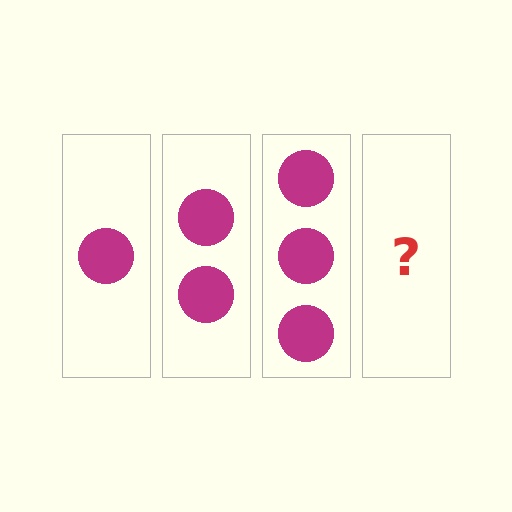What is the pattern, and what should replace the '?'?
The pattern is that each step adds one more circle. The '?' should be 4 circles.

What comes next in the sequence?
The next element should be 4 circles.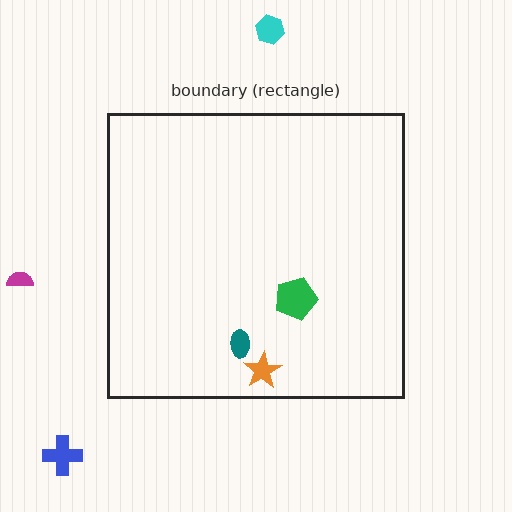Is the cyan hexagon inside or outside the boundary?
Outside.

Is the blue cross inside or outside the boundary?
Outside.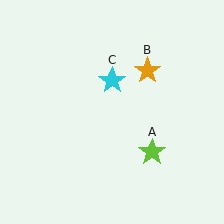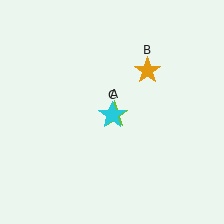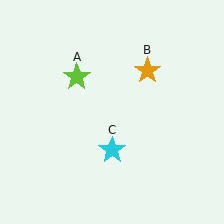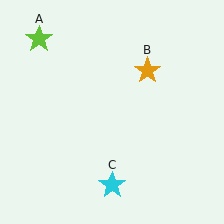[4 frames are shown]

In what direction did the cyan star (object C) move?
The cyan star (object C) moved down.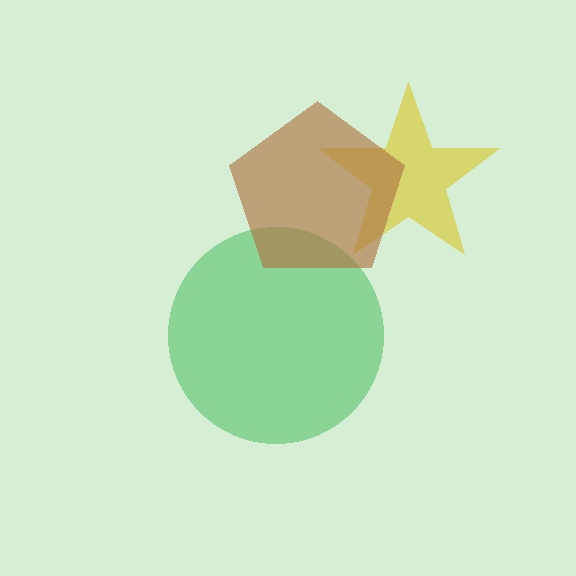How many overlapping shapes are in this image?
There are 3 overlapping shapes in the image.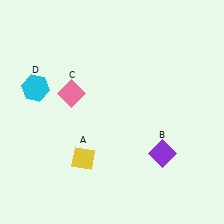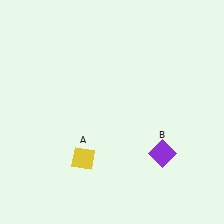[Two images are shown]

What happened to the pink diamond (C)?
The pink diamond (C) was removed in Image 2. It was in the top-left area of Image 1.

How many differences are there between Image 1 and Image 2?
There are 2 differences between the two images.